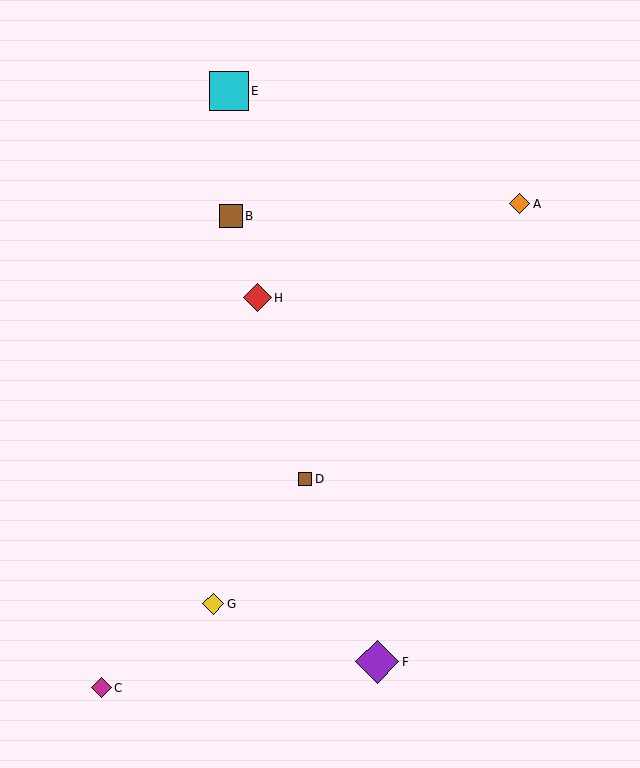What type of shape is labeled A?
Shape A is an orange diamond.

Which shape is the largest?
The purple diamond (labeled F) is the largest.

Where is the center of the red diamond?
The center of the red diamond is at (257, 298).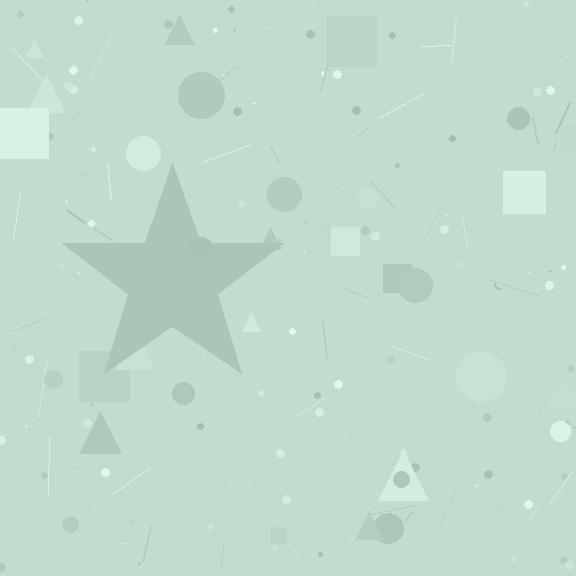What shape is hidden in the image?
A star is hidden in the image.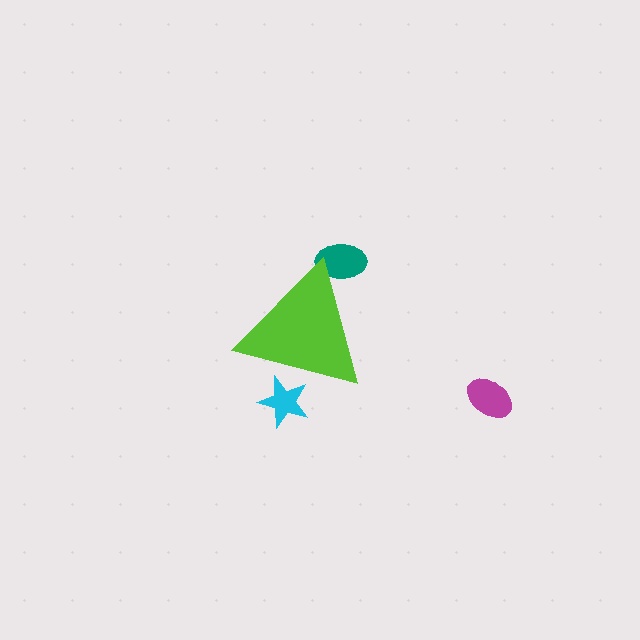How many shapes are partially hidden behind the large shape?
2 shapes are partially hidden.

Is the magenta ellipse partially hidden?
No, the magenta ellipse is fully visible.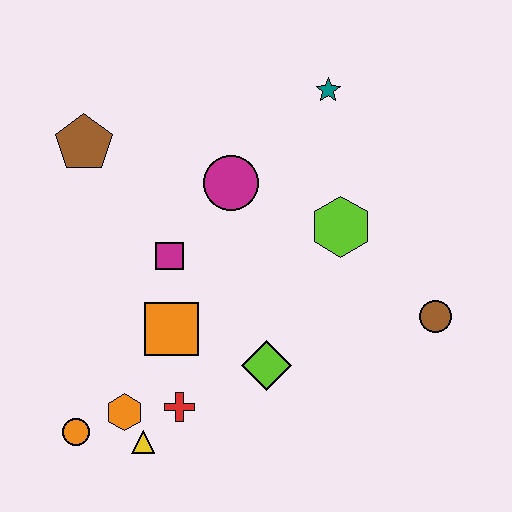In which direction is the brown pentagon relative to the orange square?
The brown pentagon is above the orange square.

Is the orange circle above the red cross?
No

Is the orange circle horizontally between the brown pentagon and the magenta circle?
No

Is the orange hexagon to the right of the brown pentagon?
Yes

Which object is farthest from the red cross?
The teal star is farthest from the red cross.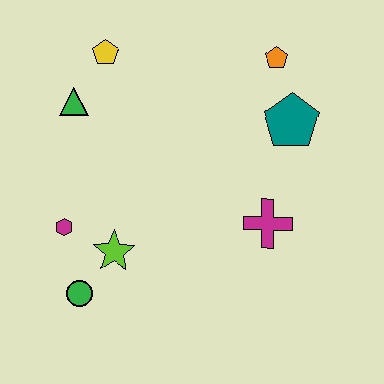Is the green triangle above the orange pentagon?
No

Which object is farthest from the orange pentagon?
The green circle is farthest from the orange pentagon.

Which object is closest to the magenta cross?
The teal pentagon is closest to the magenta cross.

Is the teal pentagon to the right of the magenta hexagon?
Yes